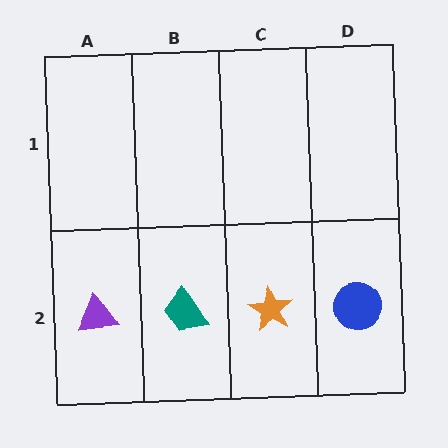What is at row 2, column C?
An orange star.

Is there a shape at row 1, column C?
No, that cell is empty.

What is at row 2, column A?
A purple triangle.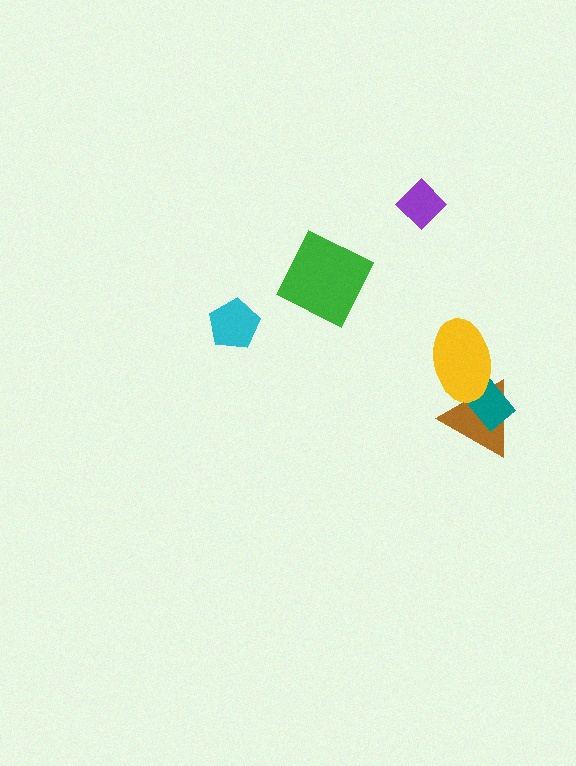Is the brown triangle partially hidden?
Yes, it is partially covered by another shape.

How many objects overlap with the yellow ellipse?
2 objects overlap with the yellow ellipse.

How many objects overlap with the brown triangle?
2 objects overlap with the brown triangle.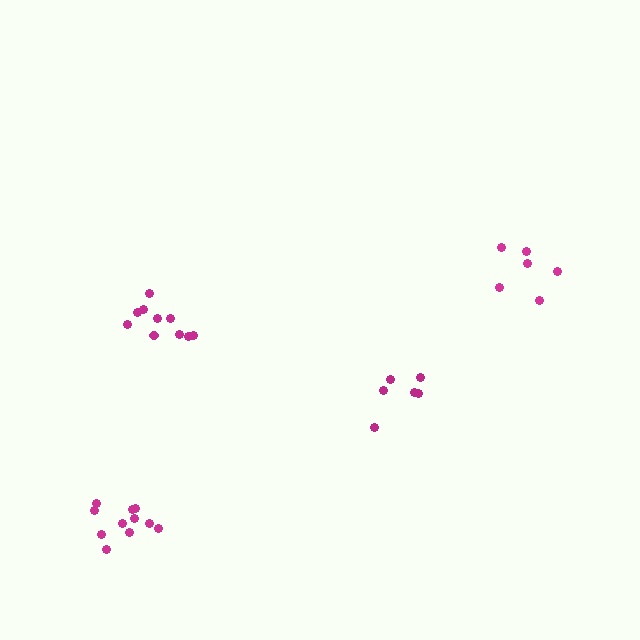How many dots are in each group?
Group 1: 6 dots, Group 2: 10 dots, Group 3: 6 dots, Group 4: 11 dots (33 total).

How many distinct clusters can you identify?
There are 4 distinct clusters.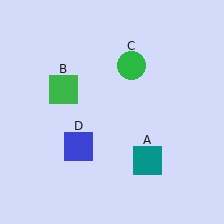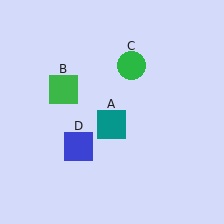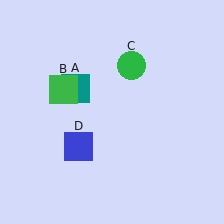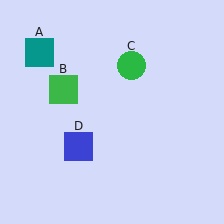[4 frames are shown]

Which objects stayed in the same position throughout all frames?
Green square (object B) and green circle (object C) and blue square (object D) remained stationary.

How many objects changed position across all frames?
1 object changed position: teal square (object A).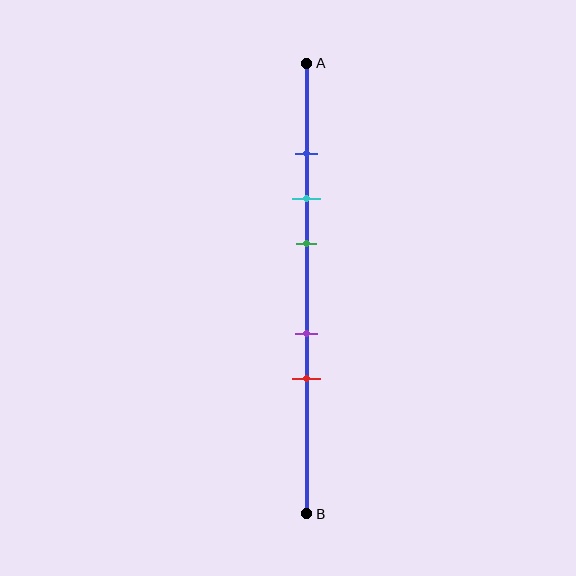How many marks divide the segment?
There are 5 marks dividing the segment.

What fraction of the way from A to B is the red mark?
The red mark is approximately 70% (0.7) of the way from A to B.